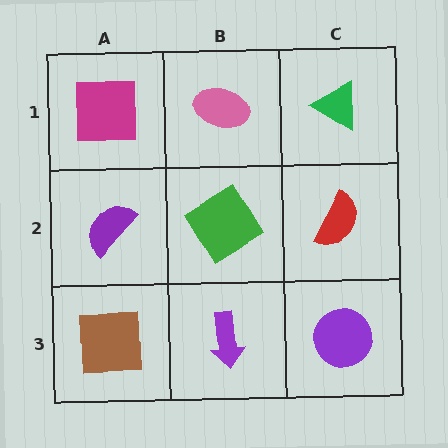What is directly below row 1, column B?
A green diamond.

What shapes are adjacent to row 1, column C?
A red semicircle (row 2, column C), a pink ellipse (row 1, column B).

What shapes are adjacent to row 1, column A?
A purple semicircle (row 2, column A), a pink ellipse (row 1, column B).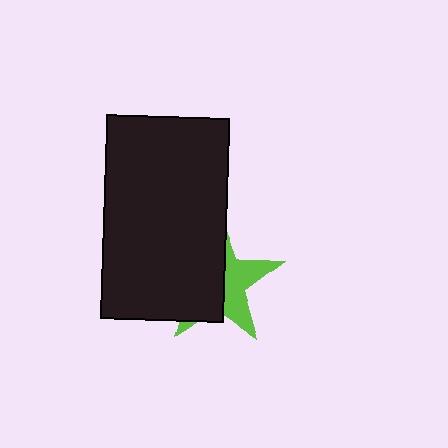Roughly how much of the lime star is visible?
A small part of it is visible (roughly 40%).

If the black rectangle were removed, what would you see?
You would see the complete lime star.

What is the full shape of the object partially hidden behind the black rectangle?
The partially hidden object is a lime star.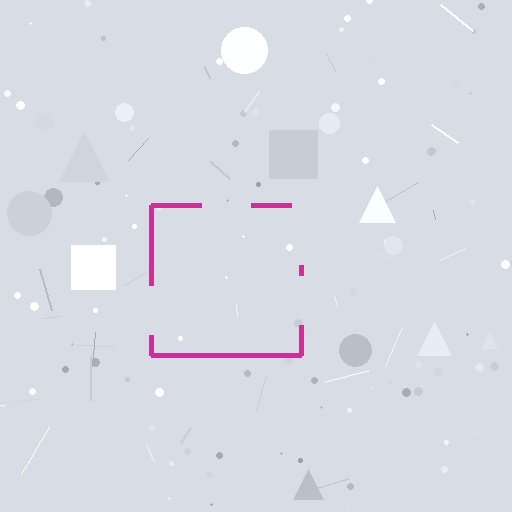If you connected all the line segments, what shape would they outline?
They would outline a square.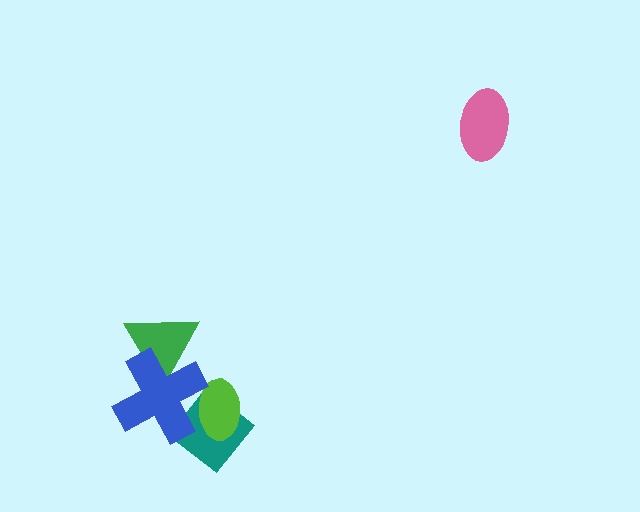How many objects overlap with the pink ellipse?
0 objects overlap with the pink ellipse.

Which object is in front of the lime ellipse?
The blue cross is in front of the lime ellipse.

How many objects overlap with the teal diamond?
2 objects overlap with the teal diamond.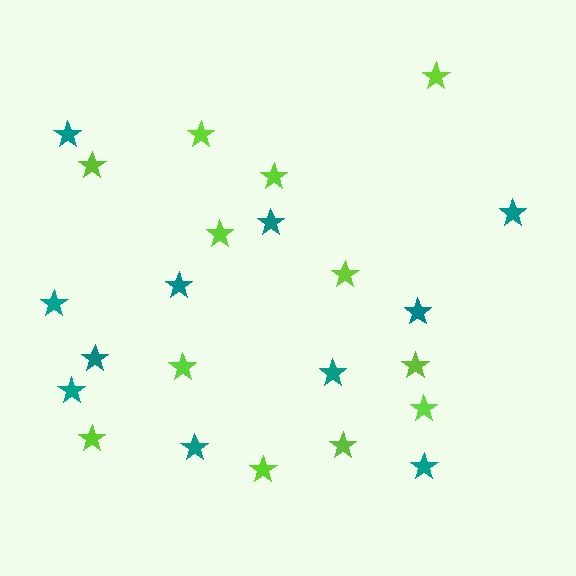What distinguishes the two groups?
There are 2 groups: one group of lime stars (12) and one group of teal stars (11).